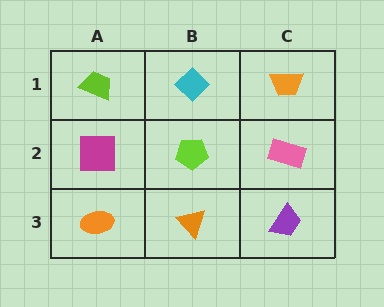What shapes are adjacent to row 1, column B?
A lime pentagon (row 2, column B), a lime trapezoid (row 1, column A), an orange trapezoid (row 1, column C).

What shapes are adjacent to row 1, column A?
A magenta square (row 2, column A), a cyan diamond (row 1, column B).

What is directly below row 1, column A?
A magenta square.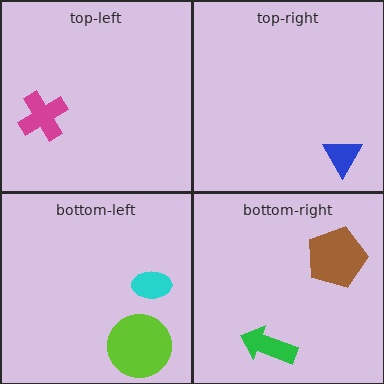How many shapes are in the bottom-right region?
2.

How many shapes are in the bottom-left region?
2.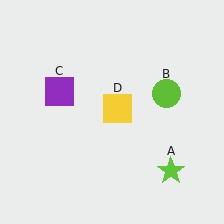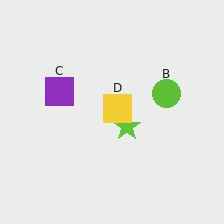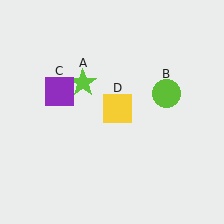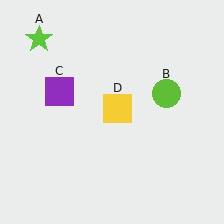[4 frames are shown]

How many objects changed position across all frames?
1 object changed position: lime star (object A).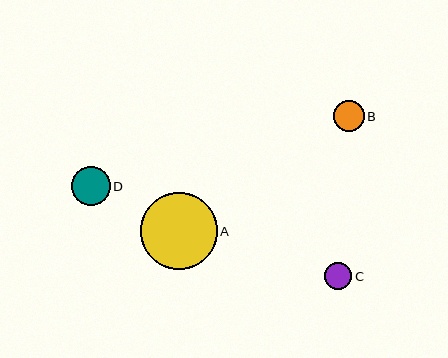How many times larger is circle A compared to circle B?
Circle A is approximately 2.5 times the size of circle B.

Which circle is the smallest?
Circle C is the smallest with a size of approximately 27 pixels.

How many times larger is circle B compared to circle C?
Circle B is approximately 1.1 times the size of circle C.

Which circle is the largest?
Circle A is the largest with a size of approximately 76 pixels.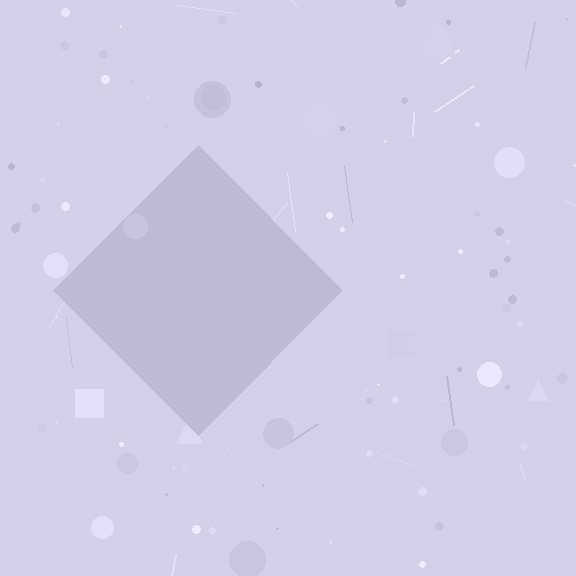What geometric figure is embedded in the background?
A diamond is embedded in the background.